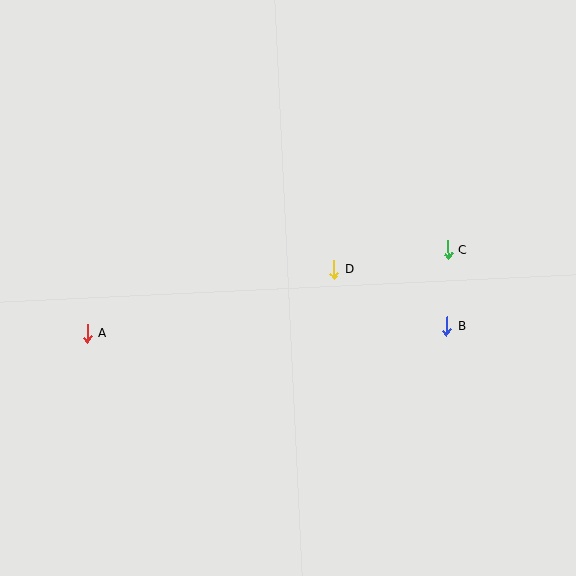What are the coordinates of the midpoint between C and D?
The midpoint between C and D is at (391, 260).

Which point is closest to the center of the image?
Point D at (334, 269) is closest to the center.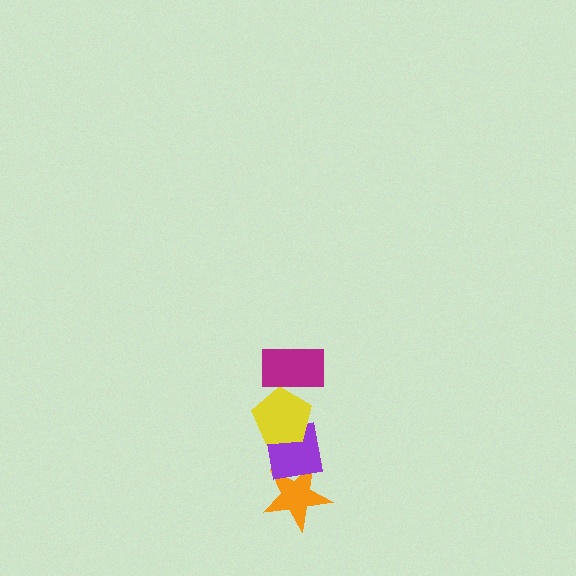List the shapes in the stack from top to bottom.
From top to bottom: the magenta rectangle, the yellow pentagon, the purple square, the orange star.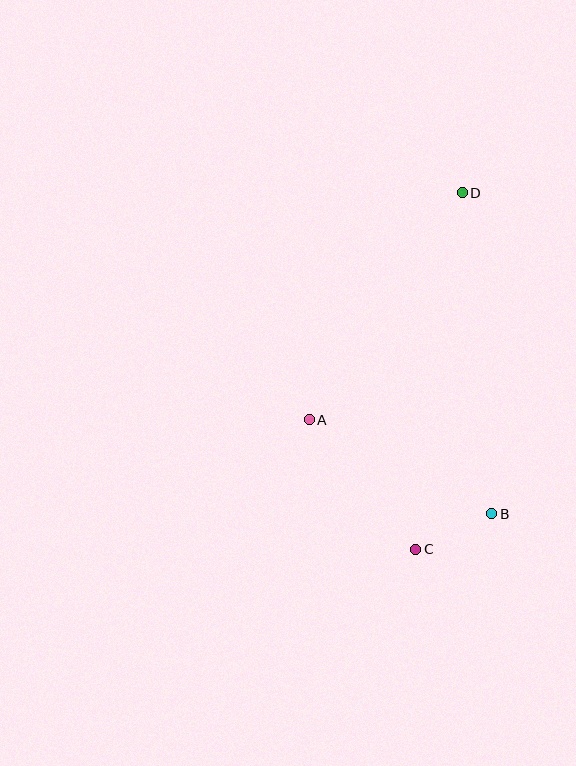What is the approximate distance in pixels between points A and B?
The distance between A and B is approximately 205 pixels.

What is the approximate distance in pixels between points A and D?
The distance between A and D is approximately 274 pixels.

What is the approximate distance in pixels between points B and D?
The distance between B and D is approximately 323 pixels.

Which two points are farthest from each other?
Points C and D are farthest from each other.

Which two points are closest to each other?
Points B and C are closest to each other.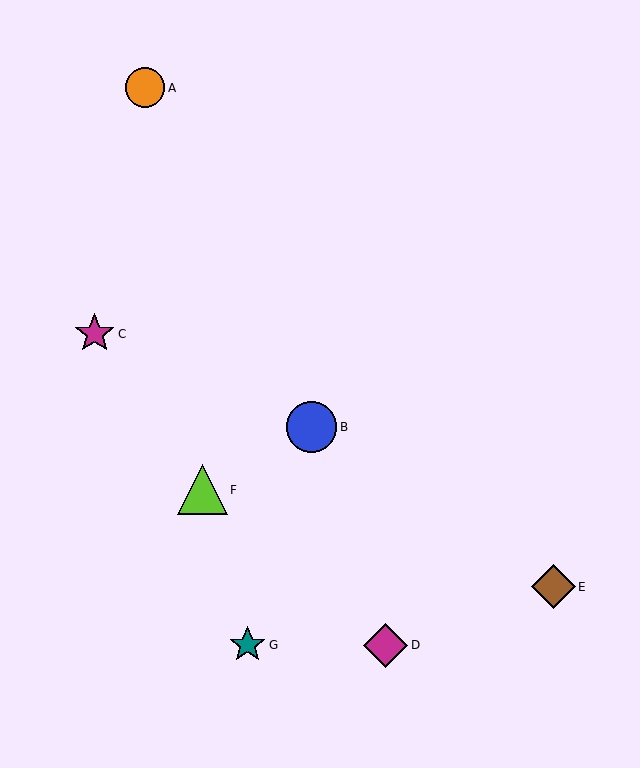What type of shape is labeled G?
Shape G is a teal star.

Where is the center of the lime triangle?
The center of the lime triangle is at (202, 490).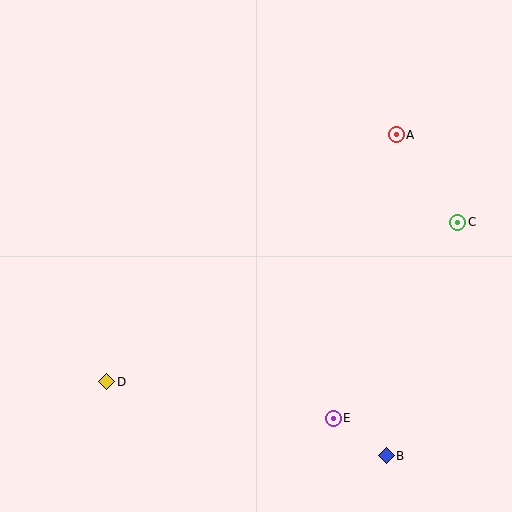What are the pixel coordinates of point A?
Point A is at (396, 135).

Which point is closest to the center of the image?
Point E at (333, 418) is closest to the center.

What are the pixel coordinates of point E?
Point E is at (333, 418).